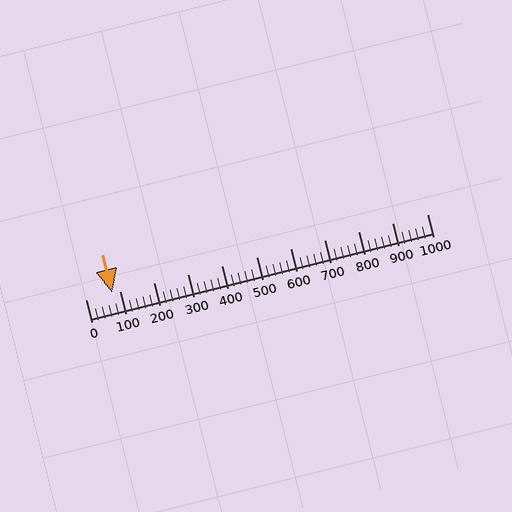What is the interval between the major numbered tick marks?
The major tick marks are spaced 100 units apart.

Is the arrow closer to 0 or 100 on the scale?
The arrow is closer to 100.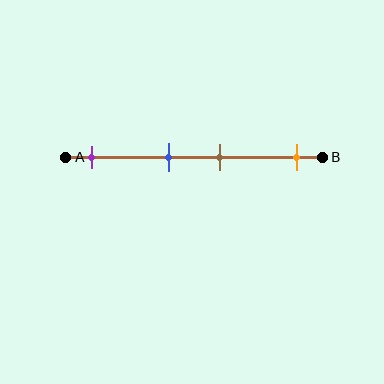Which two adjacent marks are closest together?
The blue and brown marks are the closest adjacent pair.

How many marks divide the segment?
There are 4 marks dividing the segment.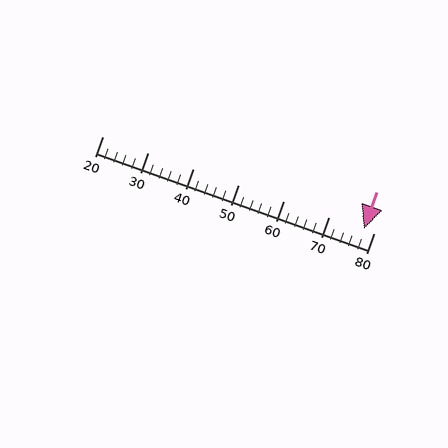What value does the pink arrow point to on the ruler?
The pink arrow points to approximately 78.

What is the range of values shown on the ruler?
The ruler shows values from 20 to 80.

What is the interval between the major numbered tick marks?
The major tick marks are spaced 10 units apart.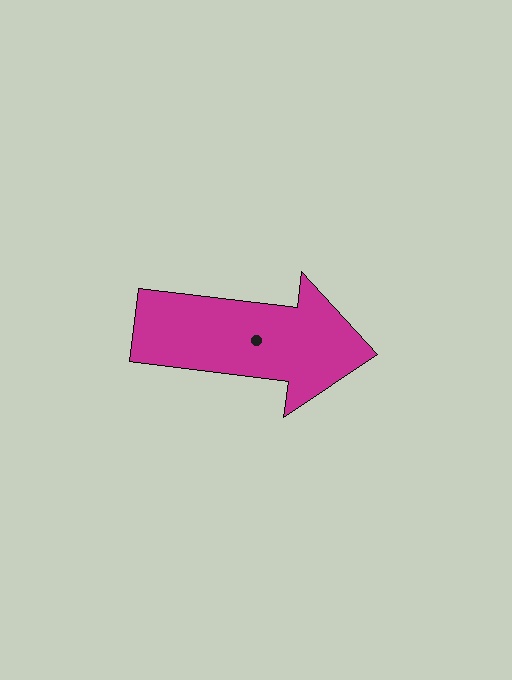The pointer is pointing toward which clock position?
Roughly 3 o'clock.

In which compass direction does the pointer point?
East.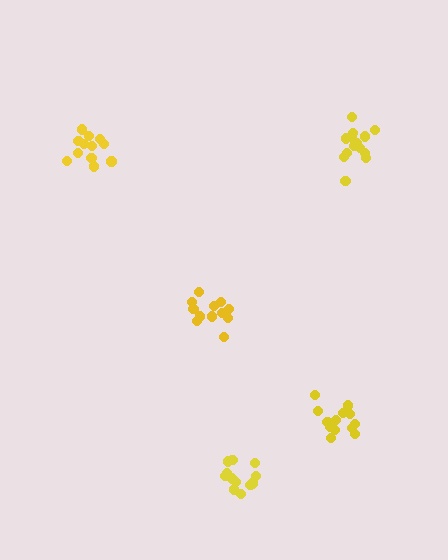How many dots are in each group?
Group 1: 14 dots, Group 2: 12 dots, Group 3: 12 dots, Group 4: 12 dots, Group 5: 14 dots (64 total).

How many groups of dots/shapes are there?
There are 5 groups.